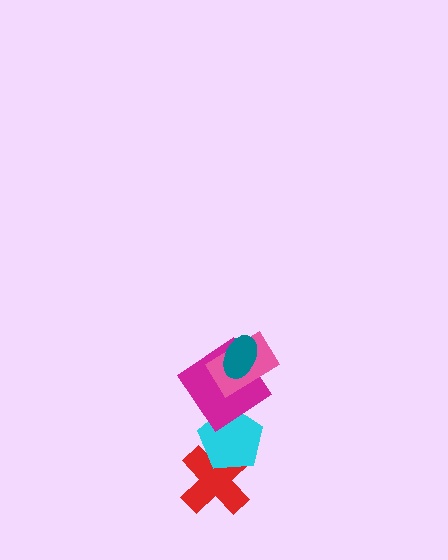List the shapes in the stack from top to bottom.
From top to bottom: the teal ellipse, the pink rectangle, the magenta diamond, the cyan pentagon, the red cross.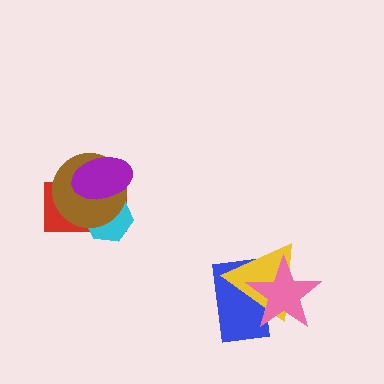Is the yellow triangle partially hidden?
Yes, it is partially covered by another shape.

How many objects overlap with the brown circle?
3 objects overlap with the brown circle.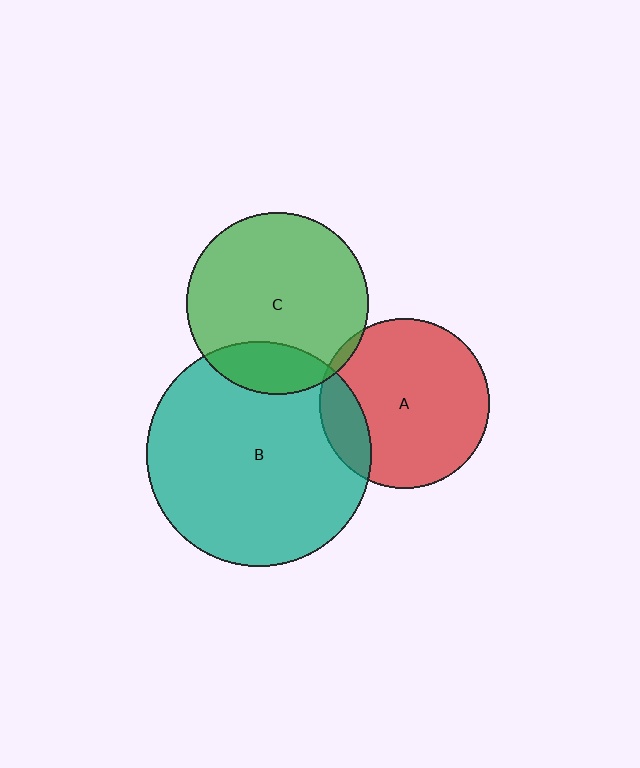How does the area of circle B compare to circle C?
Approximately 1.5 times.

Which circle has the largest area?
Circle B (teal).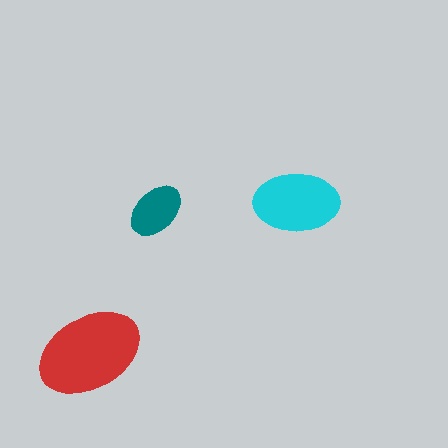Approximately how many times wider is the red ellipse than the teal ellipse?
About 2 times wider.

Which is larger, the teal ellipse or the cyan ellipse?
The cyan one.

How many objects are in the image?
There are 3 objects in the image.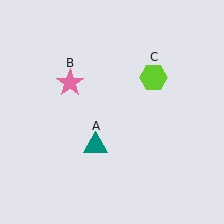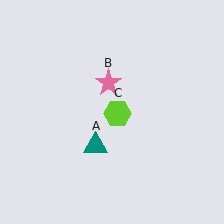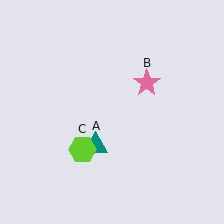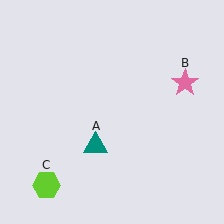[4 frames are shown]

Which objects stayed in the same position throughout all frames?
Teal triangle (object A) remained stationary.